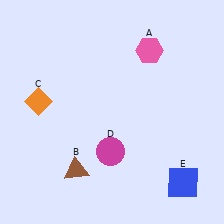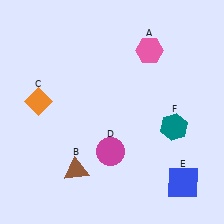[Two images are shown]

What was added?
A teal hexagon (F) was added in Image 2.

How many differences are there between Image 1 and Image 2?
There is 1 difference between the two images.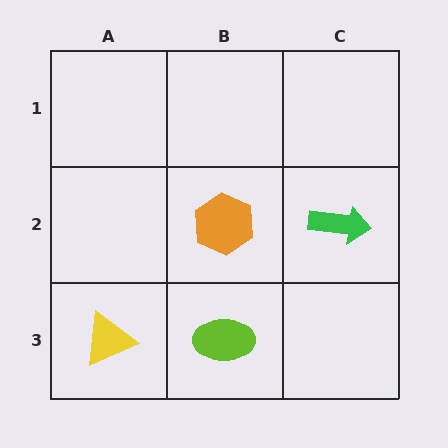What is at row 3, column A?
A yellow triangle.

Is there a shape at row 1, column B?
No, that cell is empty.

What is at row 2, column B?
An orange hexagon.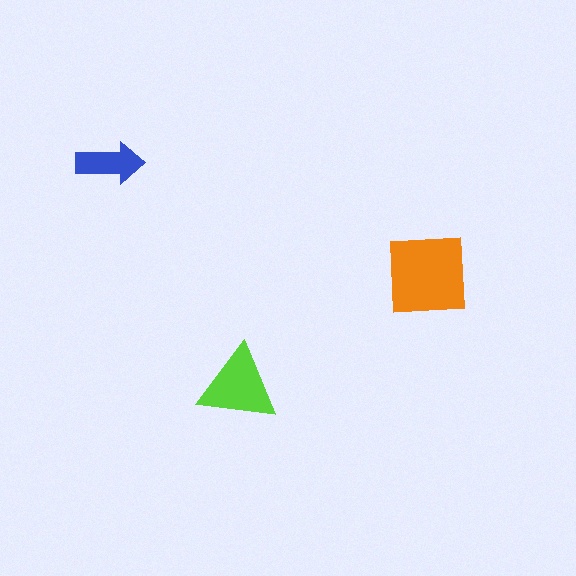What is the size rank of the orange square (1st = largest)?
1st.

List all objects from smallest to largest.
The blue arrow, the lime triangle, the orange square.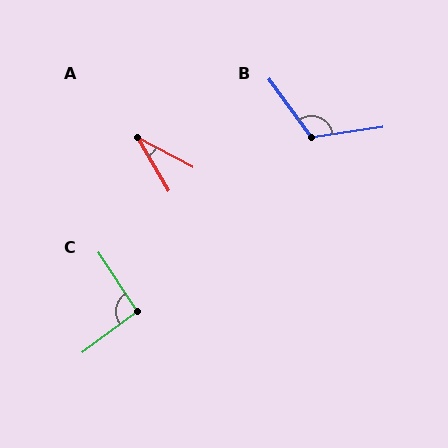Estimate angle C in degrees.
Approximately 93 degrees.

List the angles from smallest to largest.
A (32°), C (93°), B (118°).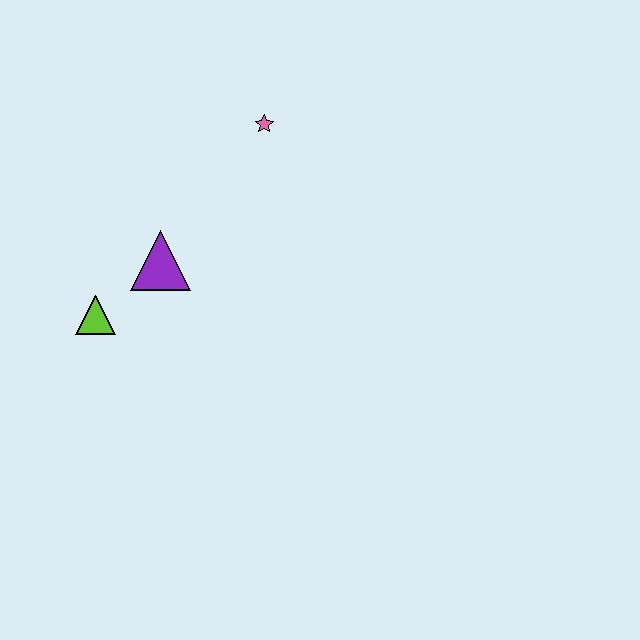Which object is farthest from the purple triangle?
The pink star is farthest from the purple triangle.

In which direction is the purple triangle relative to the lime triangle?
The purple triangle is to the right of the lime triangle.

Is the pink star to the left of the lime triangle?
No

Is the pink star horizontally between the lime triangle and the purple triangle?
No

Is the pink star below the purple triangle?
No